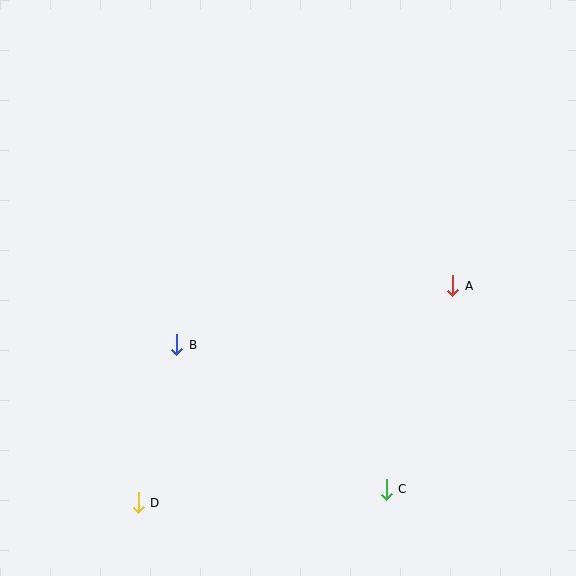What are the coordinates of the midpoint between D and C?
The midpoint between D and C is at (262, 496).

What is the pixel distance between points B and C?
The distance between B and C is 254 pixels.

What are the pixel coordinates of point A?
Point A is at (453, 286).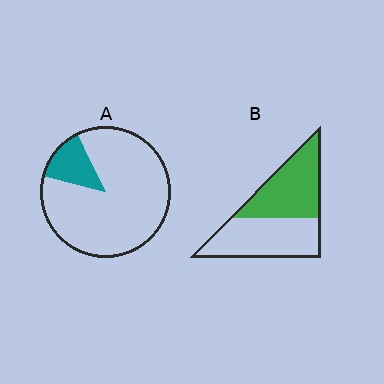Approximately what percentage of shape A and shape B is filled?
A is approximately 15% and B is approximately 50%.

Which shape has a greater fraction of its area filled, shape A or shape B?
Shape B.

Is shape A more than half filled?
No.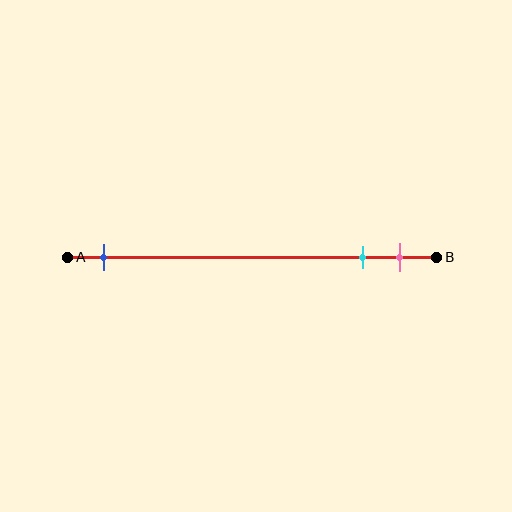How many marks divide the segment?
There are 3 marks dividing the segment.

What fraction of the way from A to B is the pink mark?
The pink mark is approximately 90% (0.9) of the way from A to B.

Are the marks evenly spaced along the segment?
No, the marks are not evenly spaced.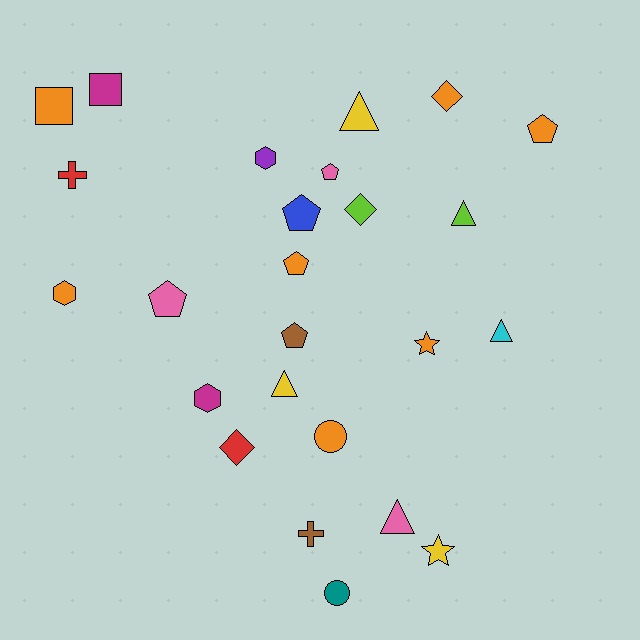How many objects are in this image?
There are 25 objects.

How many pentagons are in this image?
There are 6 pentagons.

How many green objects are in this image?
There are no green objects.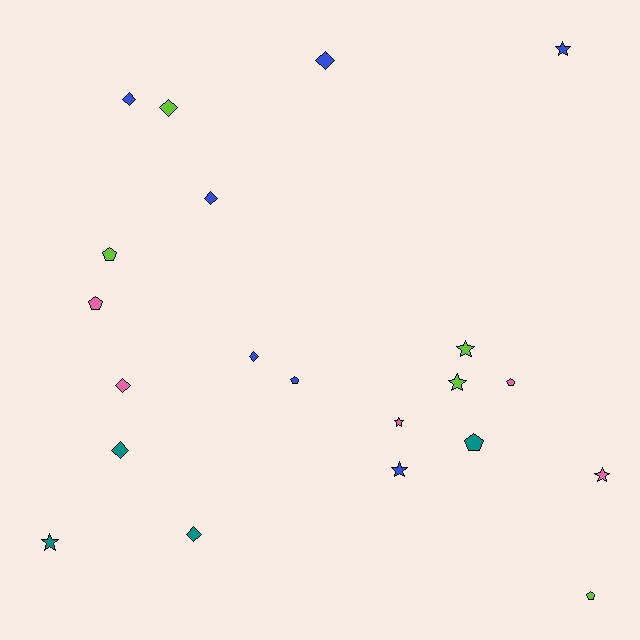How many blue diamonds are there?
There are 4 blue diamonds.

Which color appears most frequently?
Blue, with 7 objects.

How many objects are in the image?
There are 21 objects.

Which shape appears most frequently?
Diamond, with 8 objects.